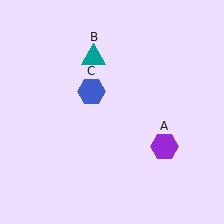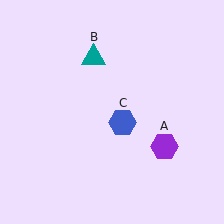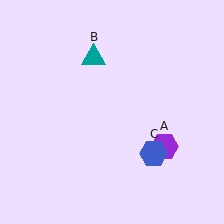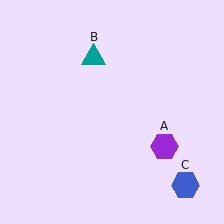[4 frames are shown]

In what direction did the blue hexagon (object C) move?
The blue hexagon (object C) moved down and to the right.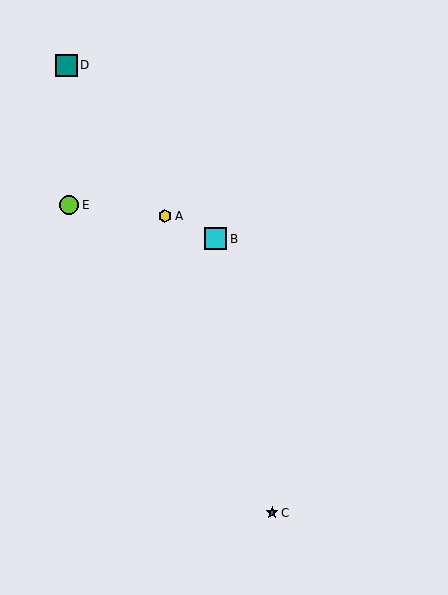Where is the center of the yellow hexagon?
The center of the yellow hexagon is at (165, 216).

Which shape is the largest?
The cyan square (labeled B) is the largest.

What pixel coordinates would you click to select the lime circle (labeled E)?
Click at (69, 205) to select the lime circle E.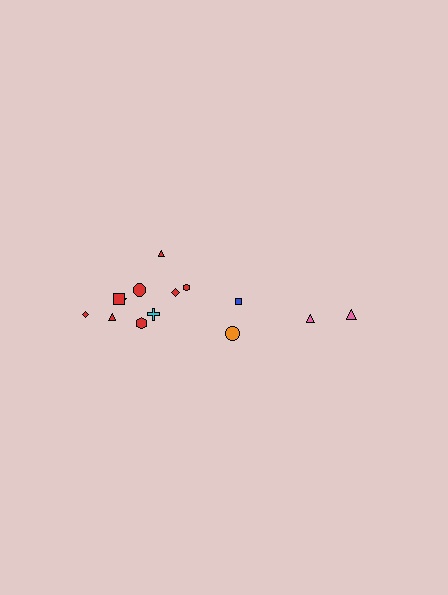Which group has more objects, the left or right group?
The left group.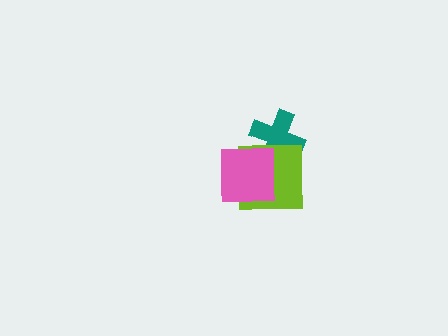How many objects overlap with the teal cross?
1 object overlaps with the teal cross.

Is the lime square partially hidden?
Yes, it is partially covered by another shape.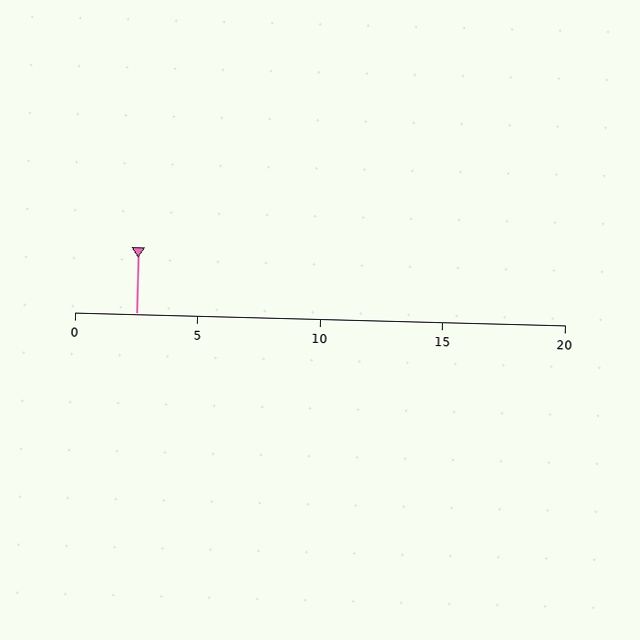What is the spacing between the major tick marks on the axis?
The major ticks are spaced 5 apart.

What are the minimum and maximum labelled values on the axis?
The axis runs from 0 to 20.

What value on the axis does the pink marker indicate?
The marker indicates approximately 2.5.